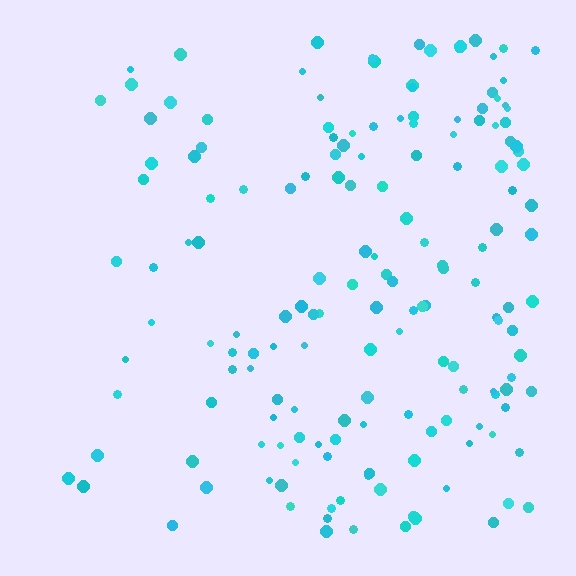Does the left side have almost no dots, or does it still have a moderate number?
Still a moderate number, just noticeably fewer than the right.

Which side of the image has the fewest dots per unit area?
The left.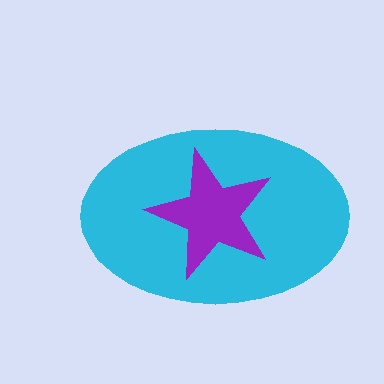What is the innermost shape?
The purple star.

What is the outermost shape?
The cyan ellipse.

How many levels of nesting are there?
2.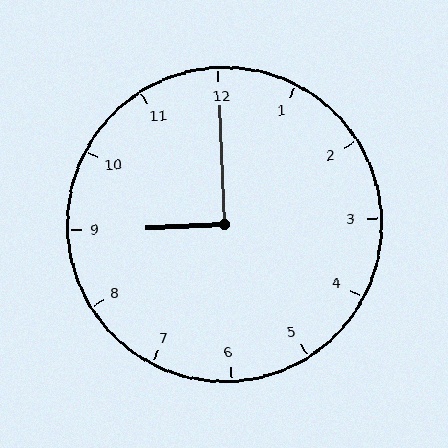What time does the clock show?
9:00.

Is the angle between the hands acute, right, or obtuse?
It is right.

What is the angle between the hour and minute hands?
Approximately 90 degrees.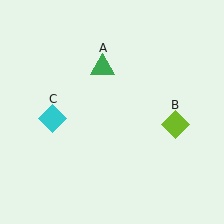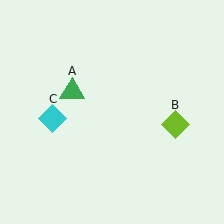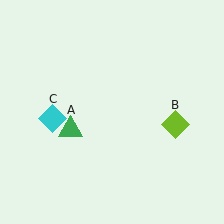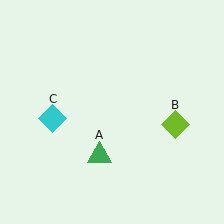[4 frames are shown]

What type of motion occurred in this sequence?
The green triangle (object A) rotated counterclockwise around the center of the scene.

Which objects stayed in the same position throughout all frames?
Lime diamond (object B) and cyan diamond (object C) remained stationary.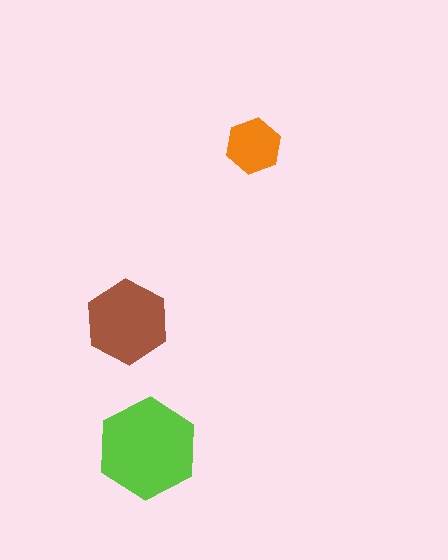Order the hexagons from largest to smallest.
the lime one, the brown one, the orange one.